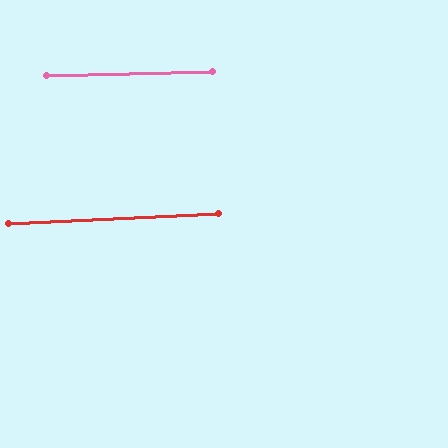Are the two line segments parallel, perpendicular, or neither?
Parallel — their directions differ by only 1.1°.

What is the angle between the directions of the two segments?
Approximately 1 degree.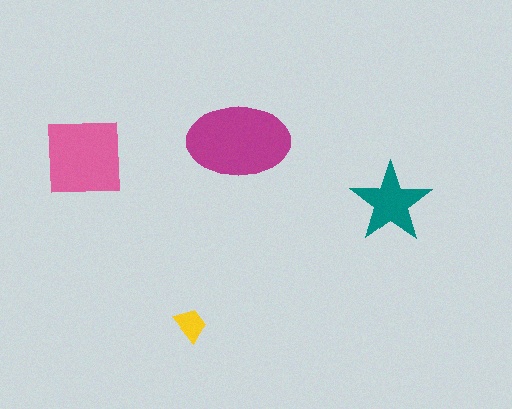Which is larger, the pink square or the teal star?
The pink square.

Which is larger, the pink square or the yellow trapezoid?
The pink square.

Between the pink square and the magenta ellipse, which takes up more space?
The magenta ellipse.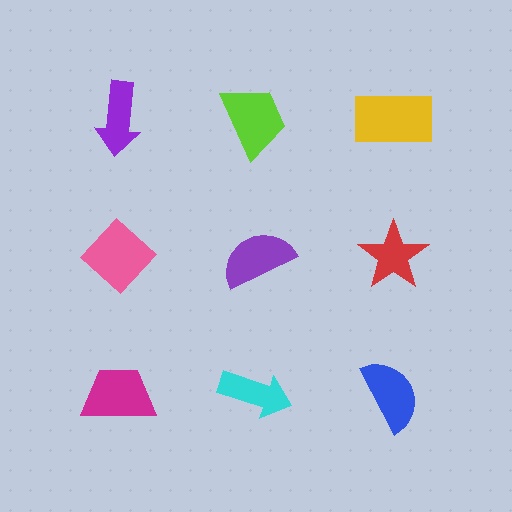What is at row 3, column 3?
A blue semicircle.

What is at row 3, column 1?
A magenta trapezoid.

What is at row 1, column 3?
A yellow rectangle.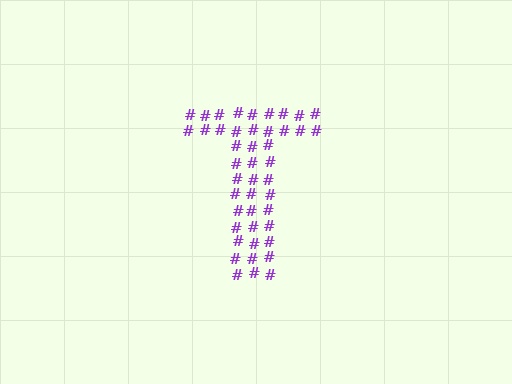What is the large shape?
The large shape is the letter T.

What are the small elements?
The small elements are hash symbols.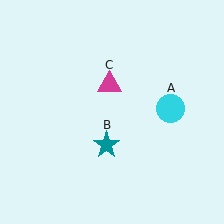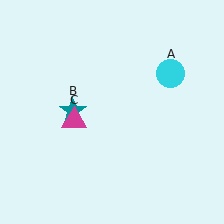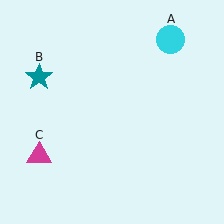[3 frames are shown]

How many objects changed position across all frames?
3 objects changed position: cyan circle (object A), teal star (object B), magenta triangle (object C).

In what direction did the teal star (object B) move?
The teal star (object B) moved up and to the left.